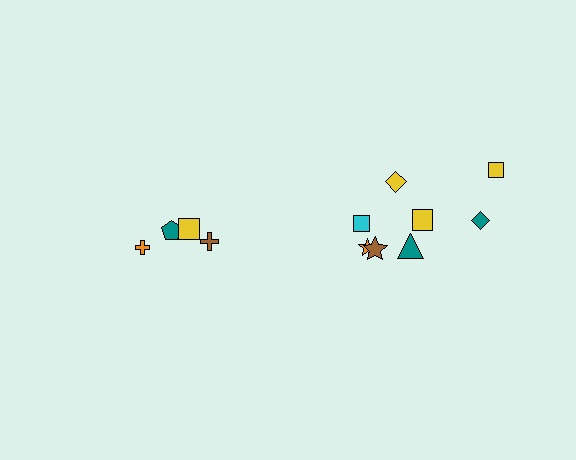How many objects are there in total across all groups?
There are 12 objects.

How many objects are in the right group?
There are 8 objects.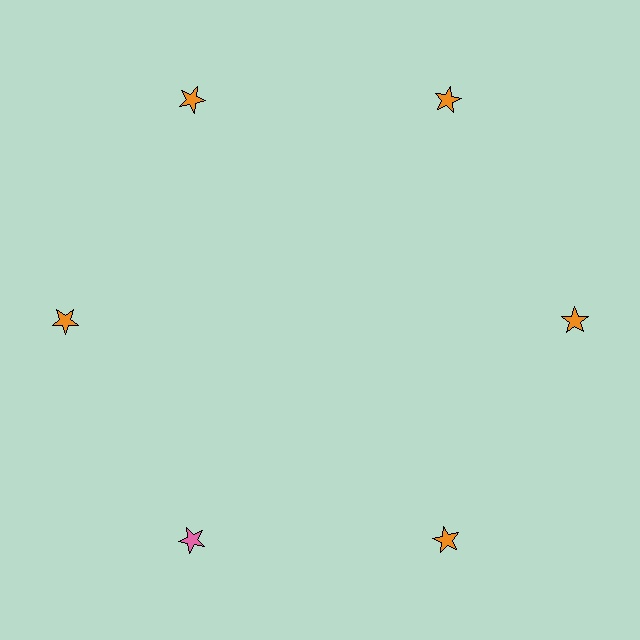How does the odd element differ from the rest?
It has a different color: pink instead of orange.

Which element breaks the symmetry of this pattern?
The pink star at roughly the 7 o'clock position breaks the symmetry. All other shapes are orange stars.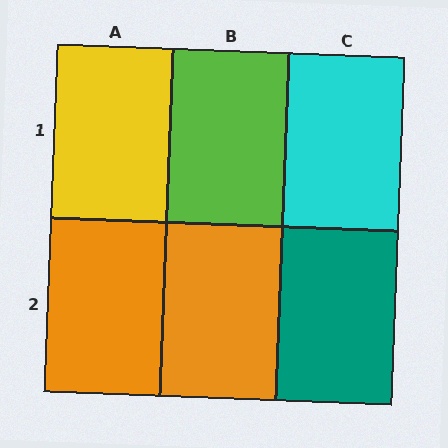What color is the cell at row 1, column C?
Cyan.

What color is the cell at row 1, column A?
Yellow.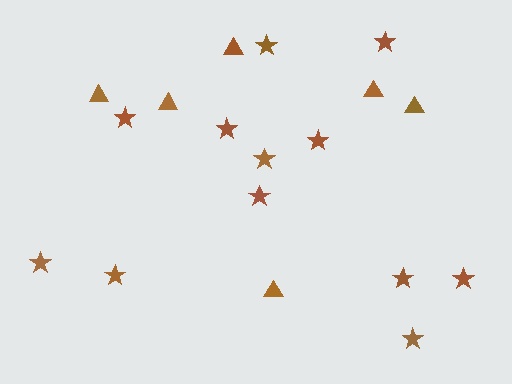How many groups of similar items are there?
There are 2 groups: one group of triangles (6) and one group of stars (12).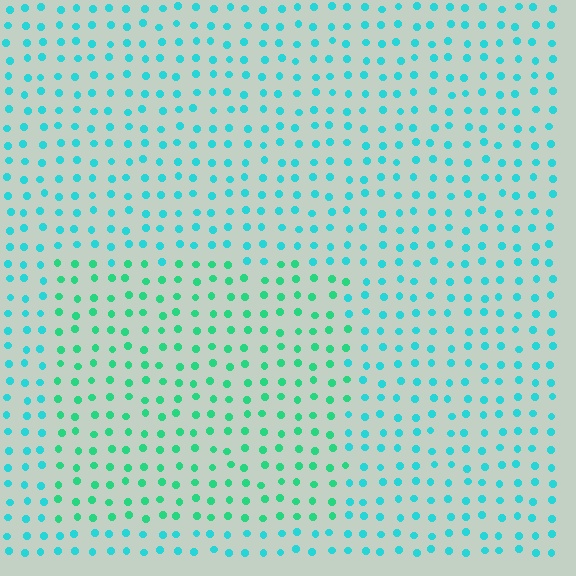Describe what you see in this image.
The image is filled with small cyan elements in a uniform arrangement. A rectangle-shaped region is visible where the elements are tinted to a slightly different hue, forming a subtle color boundary.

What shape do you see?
I see a rectangle.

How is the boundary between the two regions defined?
The boundary is defined purely by a slight shift in hue (about 31 degrees). Spacing, size, and orientation are identical on both sides.